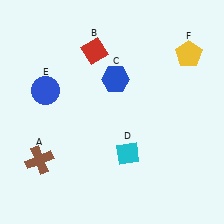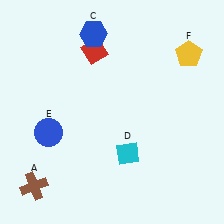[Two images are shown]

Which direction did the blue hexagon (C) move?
The blue hexagon (C) moved up.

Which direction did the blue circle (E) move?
The blue circle (E) moved down.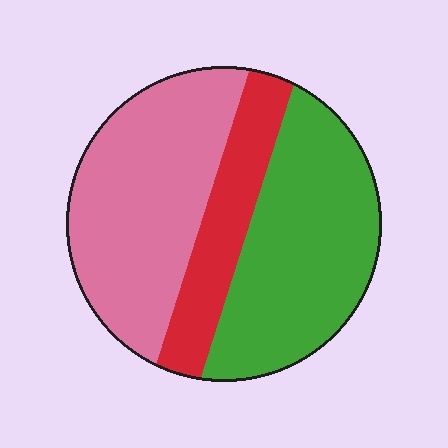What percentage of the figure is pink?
Pink takes up about two fifths (2/5) of the figure.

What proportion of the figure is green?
Green covers about 40% of the figure.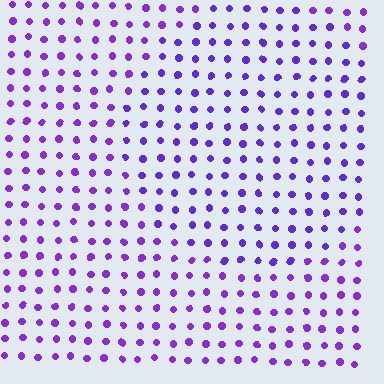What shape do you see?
I see a circle.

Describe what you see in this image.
The image is filled with small purple elements in a uniform arrangement. A circle-shaped region is visible where the elements are tinted to a slightly different hue, forming a subtle color boundary.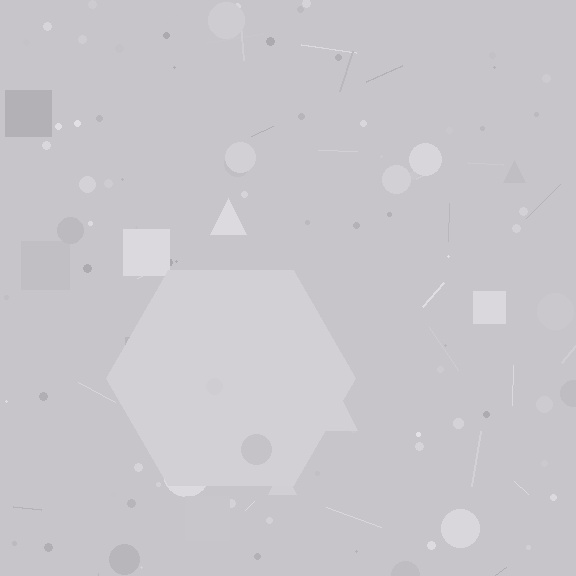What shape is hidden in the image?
A hexagon is hidden in the image.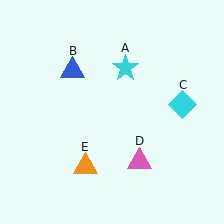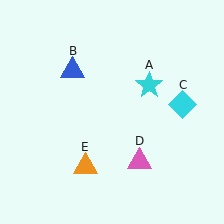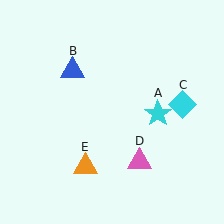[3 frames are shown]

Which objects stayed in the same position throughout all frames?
Blue triangle (object B) and cyan diamond (object C) and pink triangle (object D) and orange triangle (object E) remained stationary.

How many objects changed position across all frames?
1 object changed position: cyan star (object A).